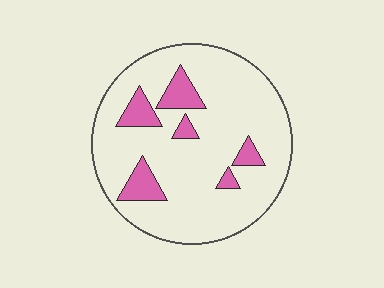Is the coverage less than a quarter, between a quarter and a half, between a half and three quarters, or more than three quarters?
Less than a quarter.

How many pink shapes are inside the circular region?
6.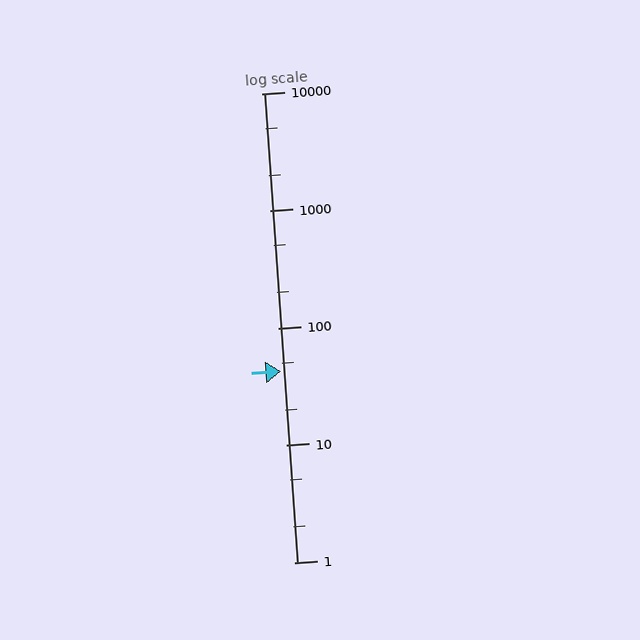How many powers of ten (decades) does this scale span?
The scale spans 4 decades, from 1 to 10000.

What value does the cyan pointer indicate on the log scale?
The pointer indicates approximately 43.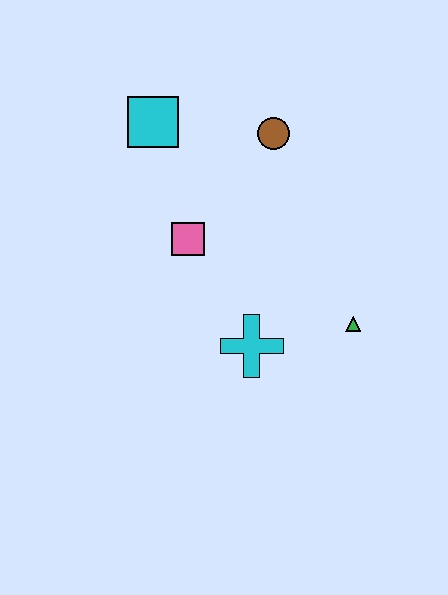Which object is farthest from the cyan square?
The green triangle is farthest from the cyan square.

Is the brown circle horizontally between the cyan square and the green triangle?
Yes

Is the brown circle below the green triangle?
No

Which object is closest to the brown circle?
The cyan square is closest to the brown circle.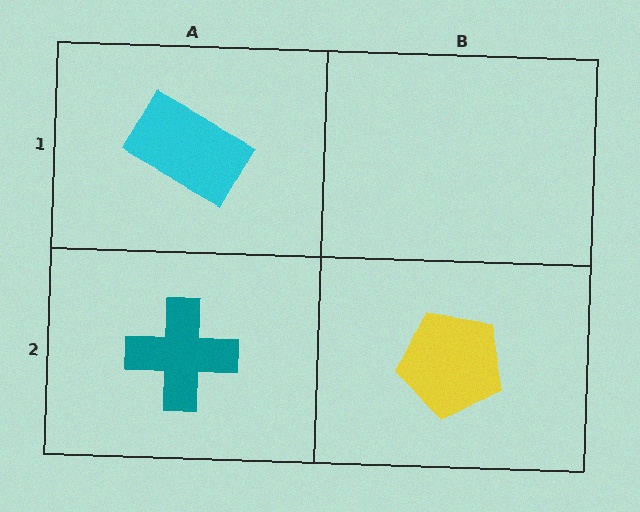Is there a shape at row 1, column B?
No, that cell is empty.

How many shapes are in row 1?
1 shape.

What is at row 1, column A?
A cyan rectangle.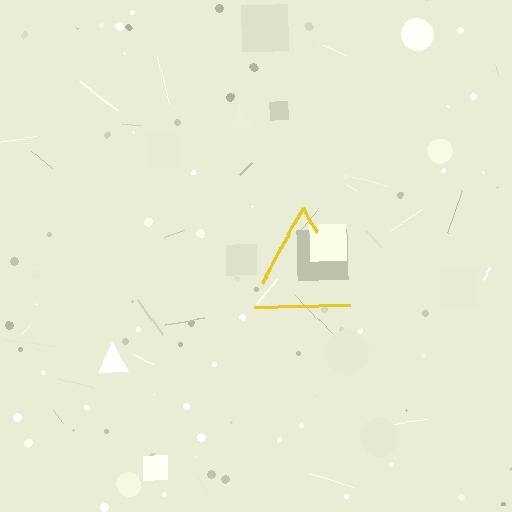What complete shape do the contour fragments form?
The contour fragments form a triangle.